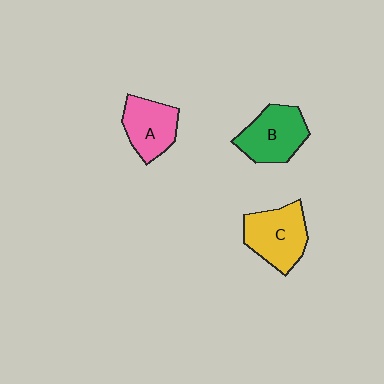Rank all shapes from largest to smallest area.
From largest to smallest: C (yellow), B (green), A (pink).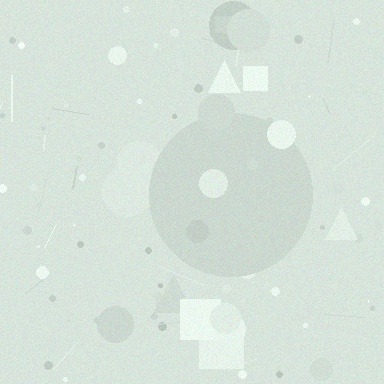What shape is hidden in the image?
A circle is hidden in the image.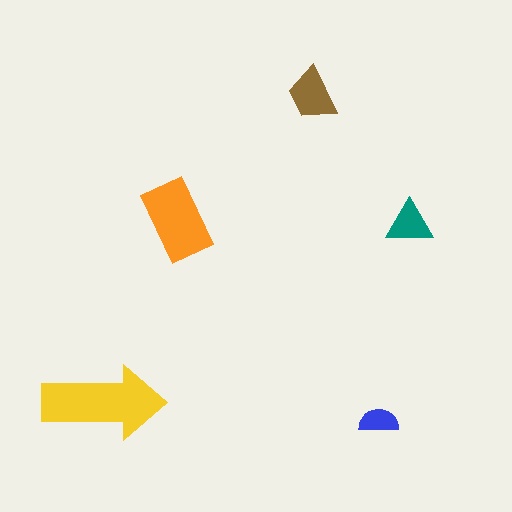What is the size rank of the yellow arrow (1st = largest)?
1st.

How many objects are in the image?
There are 5 objects in the image.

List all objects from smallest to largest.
The blue semicircle, the teal triangle, the brown trapezoid, the orange rectangle, the yellow arrow.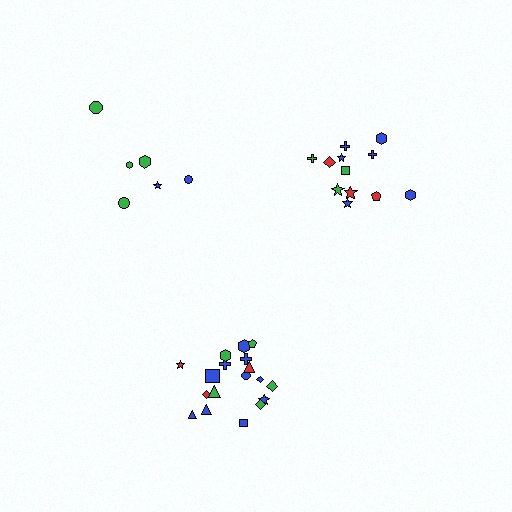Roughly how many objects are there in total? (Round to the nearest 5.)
Roughly 35 objects in total.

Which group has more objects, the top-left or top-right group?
The top-right group.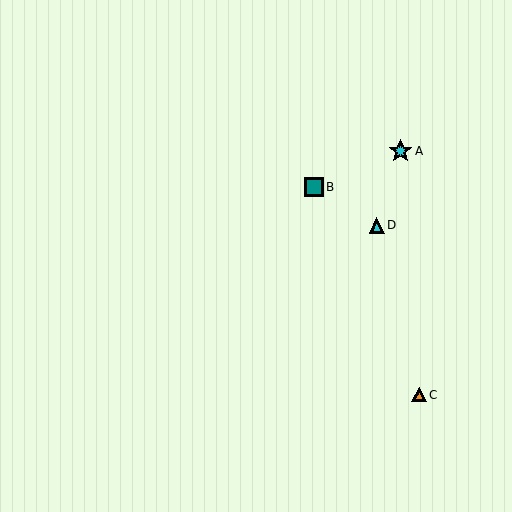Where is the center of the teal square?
The center of the teal square is at (314, 187).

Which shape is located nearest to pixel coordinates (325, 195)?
The teal square (labeled B) at (314, 187) is nearest to that location.